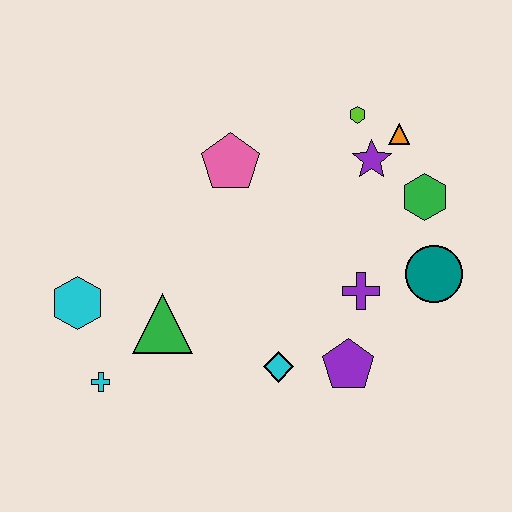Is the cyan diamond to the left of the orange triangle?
Yes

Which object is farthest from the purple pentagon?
The cyan hexagon is farthest from the purple pentagon.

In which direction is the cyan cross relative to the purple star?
The cyan cross is to the left of the purple star.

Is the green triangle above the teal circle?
No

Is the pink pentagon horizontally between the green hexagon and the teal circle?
No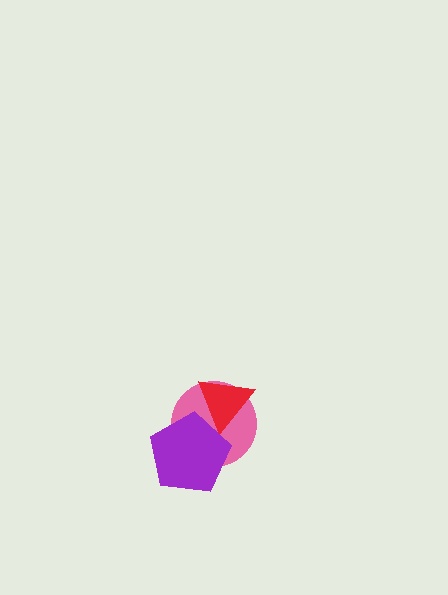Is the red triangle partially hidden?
Yes, it is partially covered by another shape.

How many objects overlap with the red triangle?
2 objects overlap with the red triangle.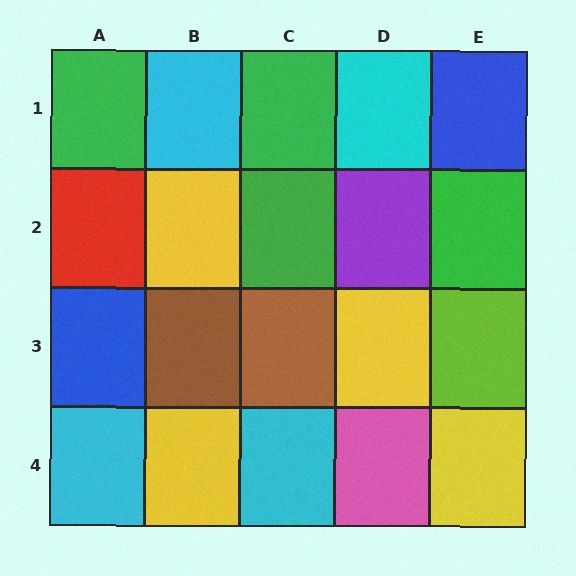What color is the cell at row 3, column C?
Brown.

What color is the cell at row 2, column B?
Yellow.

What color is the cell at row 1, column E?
Blue.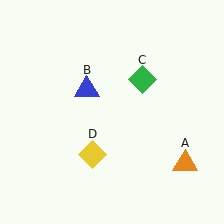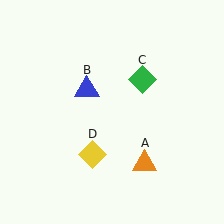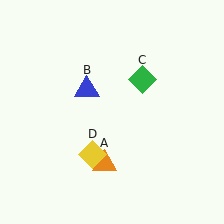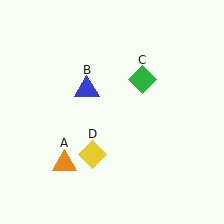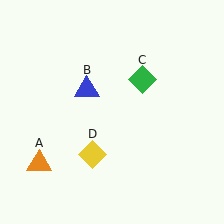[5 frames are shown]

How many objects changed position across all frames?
1 object changed position: orange triangle (object A).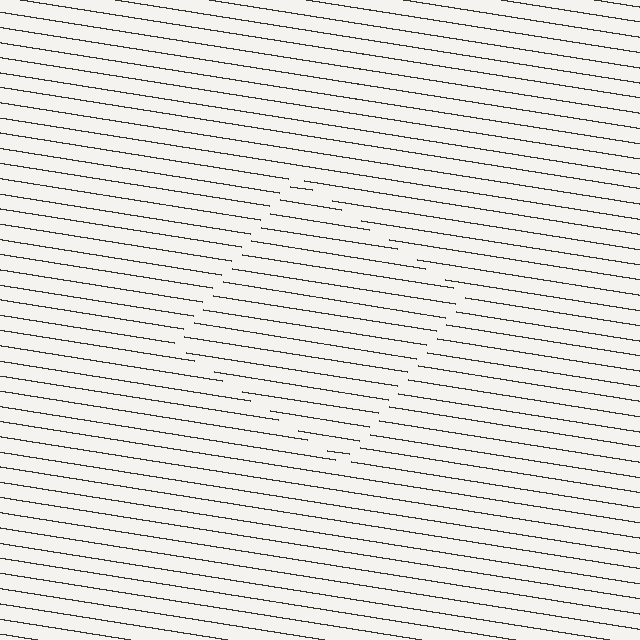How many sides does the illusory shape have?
4 sides — the line-ends trace a square.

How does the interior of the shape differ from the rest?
The interior of the shape contains the same grating, shifted by half a period — the contour is defined by the phase discontinuity where line-ends from the inner and outer gratings abut.